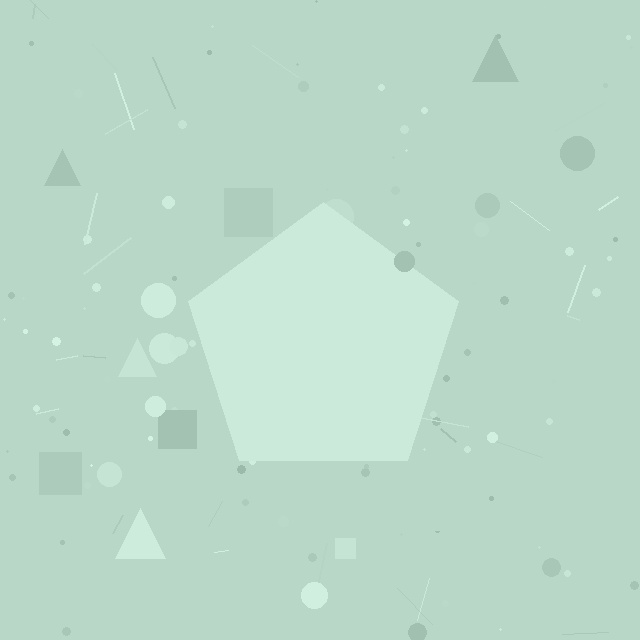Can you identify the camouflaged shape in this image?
The camouflaged shape is a pentagon.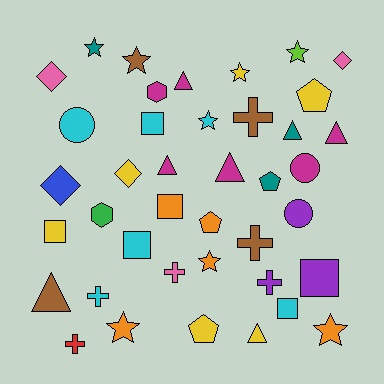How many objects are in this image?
There are 40 objects.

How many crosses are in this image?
There are 6 crosses.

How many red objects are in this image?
There is 1 red object.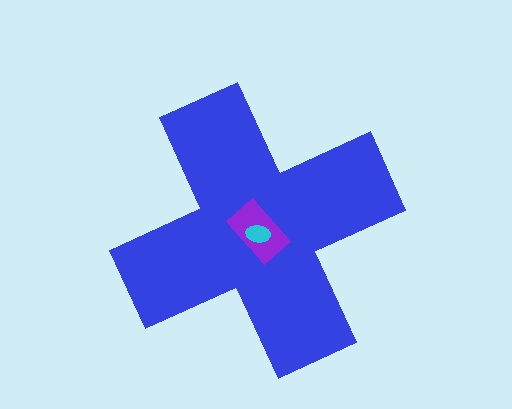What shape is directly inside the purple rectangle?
The cyan ellipse.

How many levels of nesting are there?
3.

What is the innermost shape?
The cyan ellipse.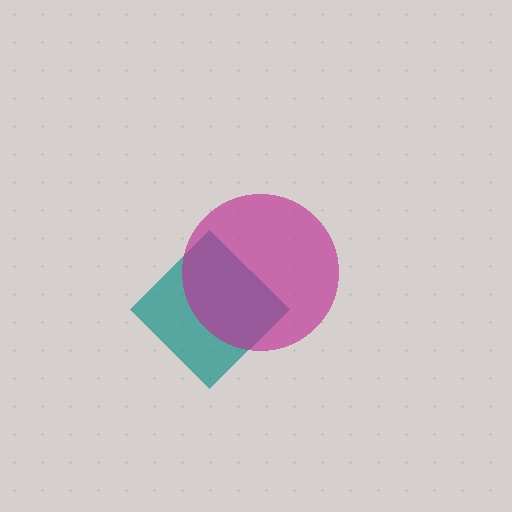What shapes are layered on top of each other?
The layered shapes are: a teal diamond, a magenta circle.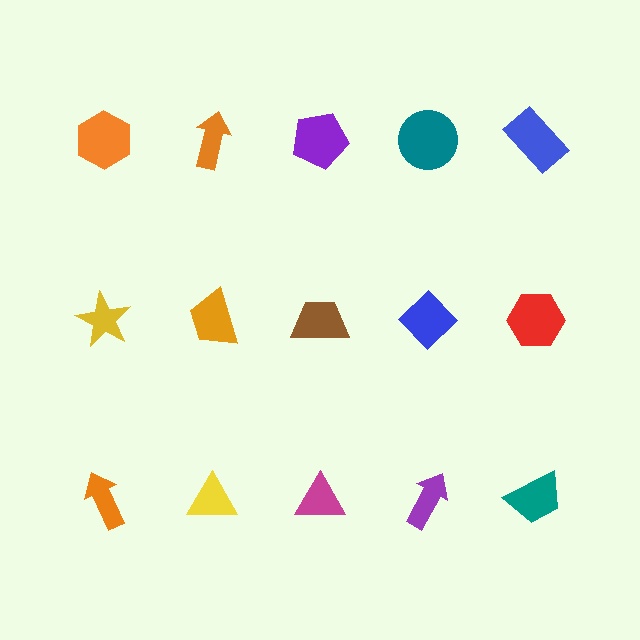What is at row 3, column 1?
An orange arrow.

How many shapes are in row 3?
5 shapes.